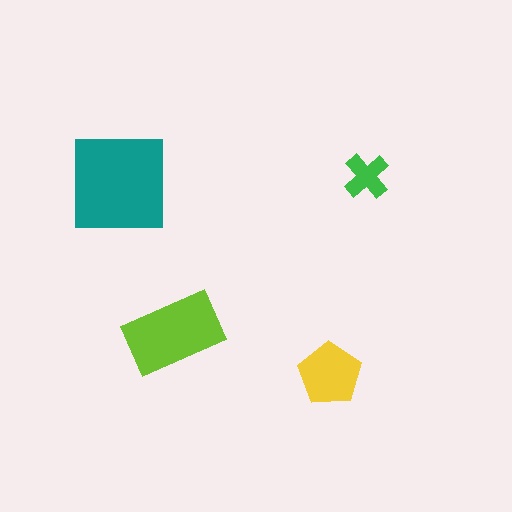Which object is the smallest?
The green cross.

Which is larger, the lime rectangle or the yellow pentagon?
The lime rectangle.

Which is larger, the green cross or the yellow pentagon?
The yellow pentagon.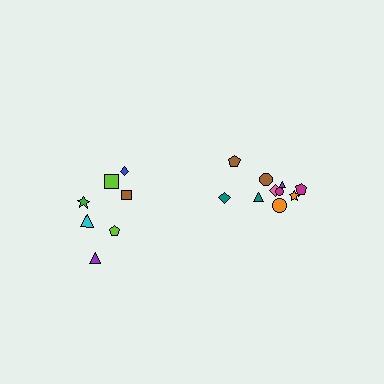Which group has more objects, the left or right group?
The right group.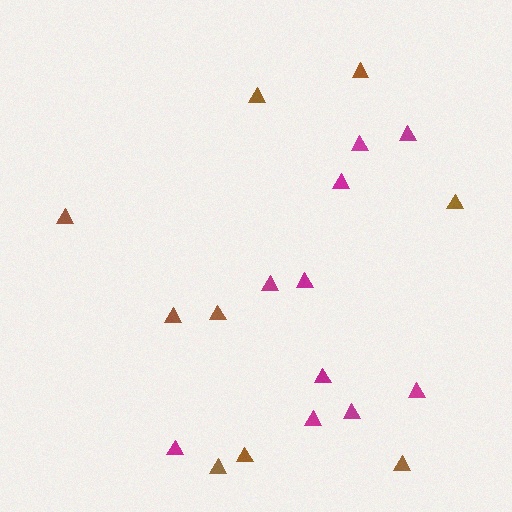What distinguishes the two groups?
There are 2 groups: one group of magenta triangles (10) and one group of brown triangles (9).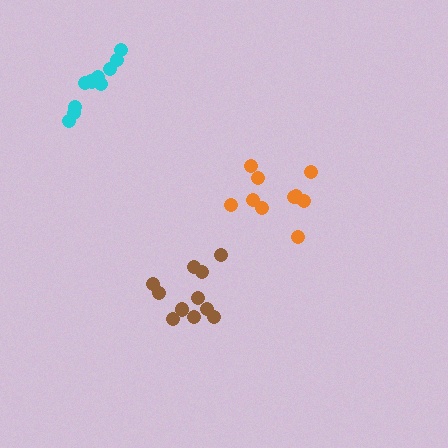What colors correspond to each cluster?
The clusters are colored: orange, brown, cyan.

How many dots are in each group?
Group 1: 10 dots, Group 2: 11 dots, Group 3: 11 dots (32 total).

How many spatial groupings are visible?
There are 3 spatial groupings.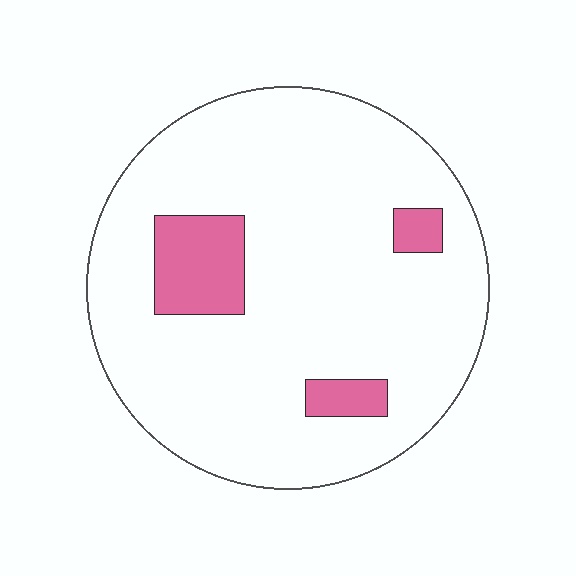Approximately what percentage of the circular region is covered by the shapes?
Approximately 10%.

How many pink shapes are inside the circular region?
3.